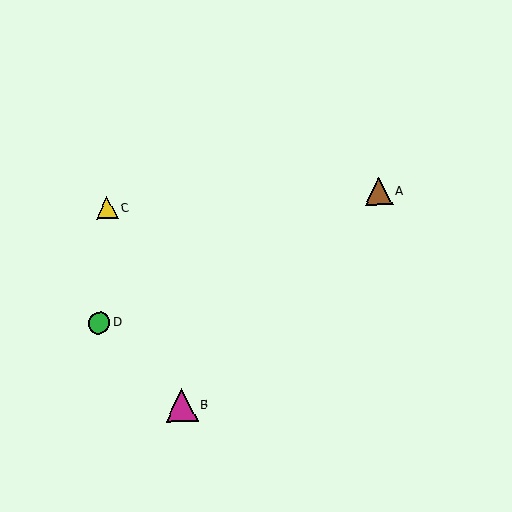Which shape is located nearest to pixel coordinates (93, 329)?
The green circle (labeled D) at (99, 323) is nearest to that location.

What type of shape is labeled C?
Shape C is a yellow triangle.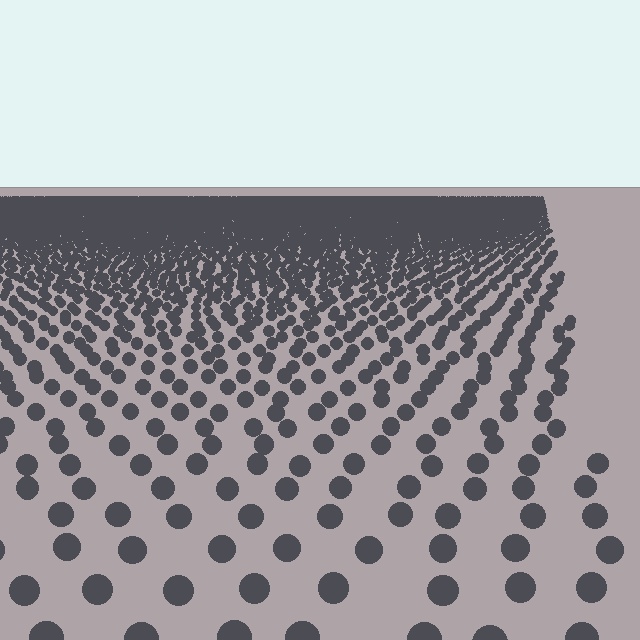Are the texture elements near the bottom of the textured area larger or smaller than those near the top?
Larger. Near the bottom, elements are closer to the viewer and appear at a bigger on-screen size.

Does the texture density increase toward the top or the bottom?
Density increases toward the top.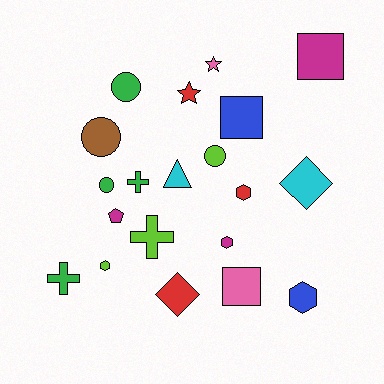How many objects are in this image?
There are 20 objects.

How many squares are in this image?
There are 3 squares.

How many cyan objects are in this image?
There are 2 cyan objects.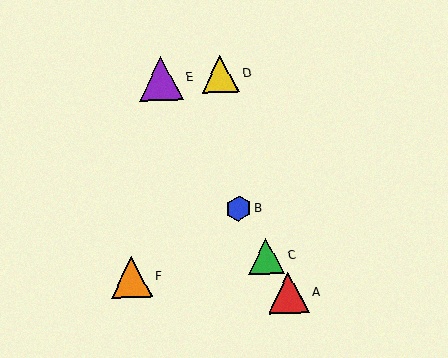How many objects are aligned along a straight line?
4 objects (A, B, C, E) are aligned along a straight line.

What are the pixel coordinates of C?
Object C is at (266, 256).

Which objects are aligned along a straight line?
Objects A, B, C, E are aligned along a straight line.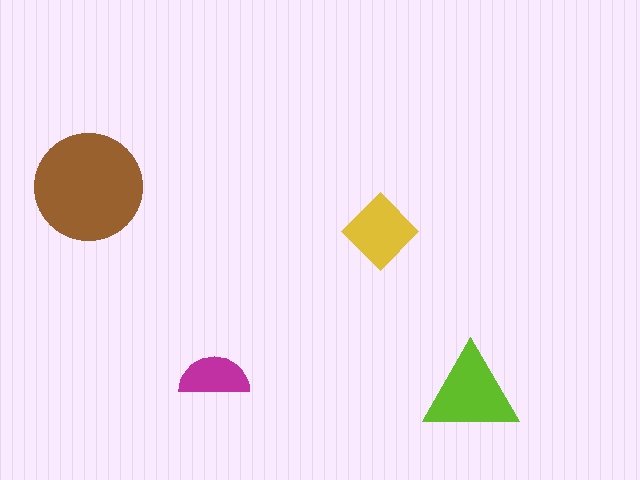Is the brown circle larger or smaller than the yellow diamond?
Larger.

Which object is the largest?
The brown circle.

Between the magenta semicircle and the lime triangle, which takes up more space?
The lime triangle.